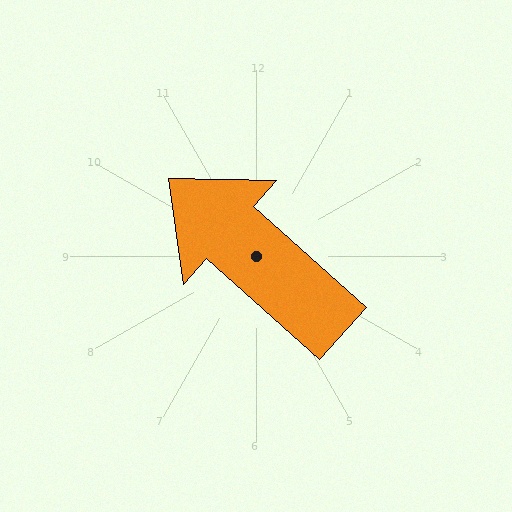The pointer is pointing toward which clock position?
Roughly 10 o'clock.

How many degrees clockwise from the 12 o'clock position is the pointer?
Approximately 312 degrees.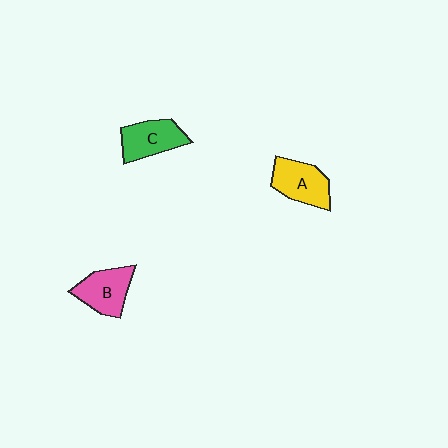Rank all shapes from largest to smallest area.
From largest to smallest: A (yellow), C (green), B (pink).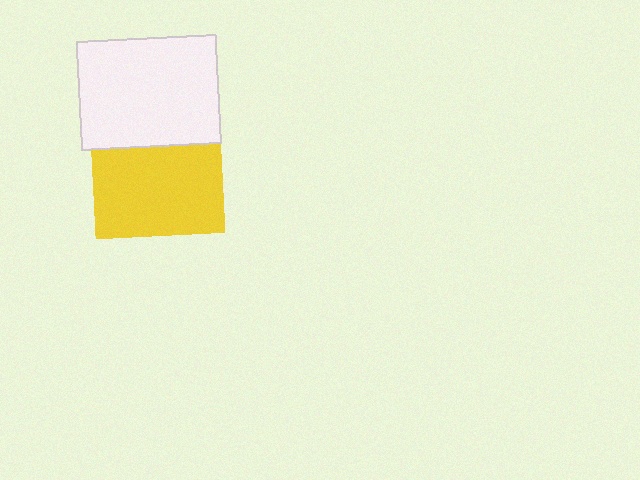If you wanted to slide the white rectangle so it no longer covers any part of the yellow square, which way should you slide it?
Slide it up — that is the most direct way to separate the two shapes.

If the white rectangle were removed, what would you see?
You would see the complete yellow square.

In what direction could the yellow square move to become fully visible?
The yellow square could move down. That would shift it out from behind the white rectangle entirely.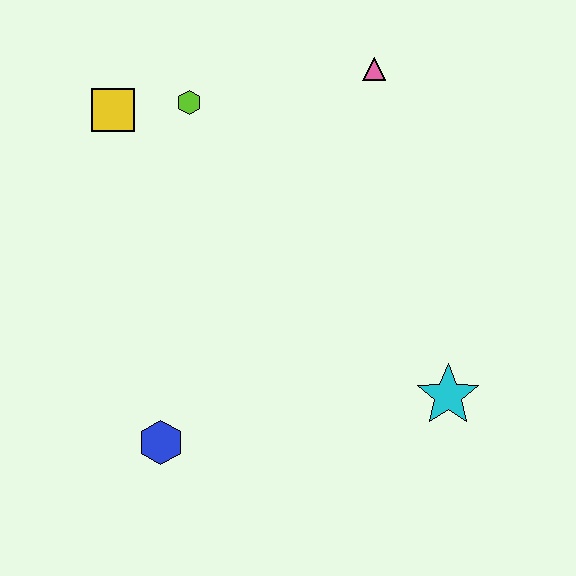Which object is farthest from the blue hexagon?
The pink triangle is farthest from the blue hexagon.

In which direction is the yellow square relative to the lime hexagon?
The yellow square is to the left of the lime hexagon.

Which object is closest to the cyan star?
The blue hexagon is closest to the cyan star.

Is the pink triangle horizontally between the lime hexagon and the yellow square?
No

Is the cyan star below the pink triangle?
Yes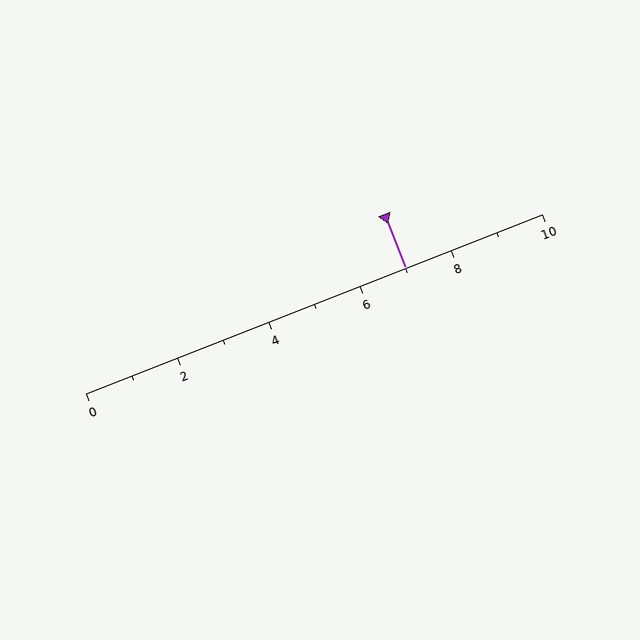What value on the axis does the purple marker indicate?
The marker indicates approximately 7.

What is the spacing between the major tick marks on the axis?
The major ticks are spaced 2 apart.